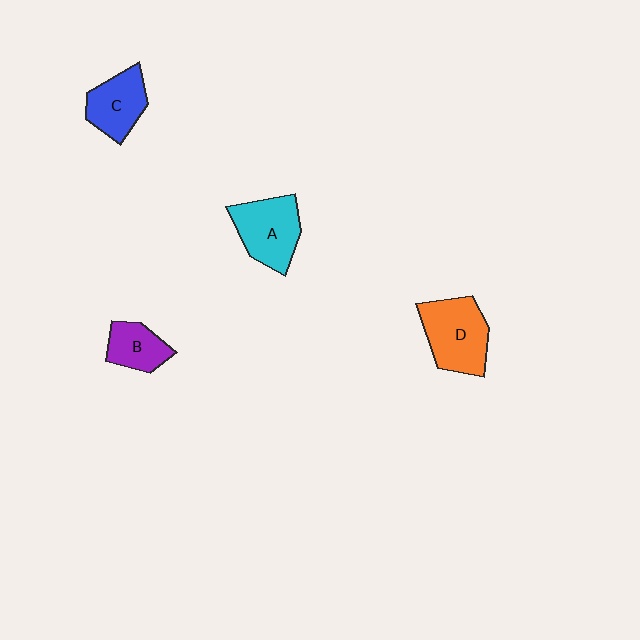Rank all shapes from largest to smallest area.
From largest to smallest: D (orange), A (cyan), C (blue), B (purple).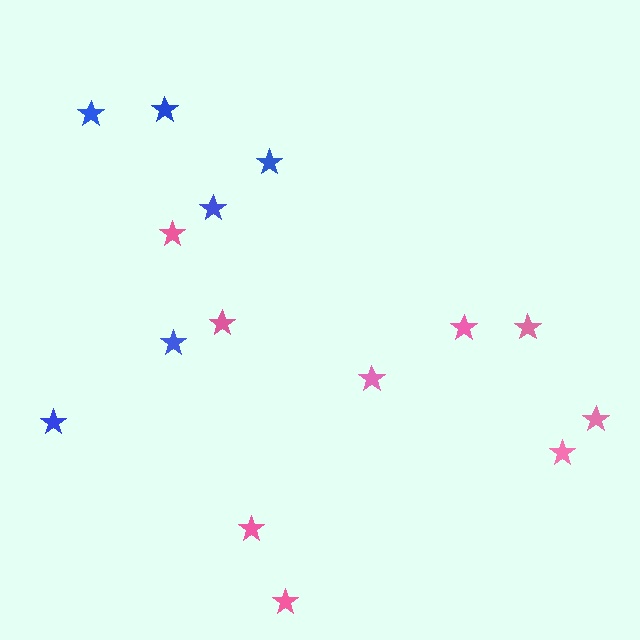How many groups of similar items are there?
There are 2 groups: one group of pink stars (9) and one group of blue stars (6).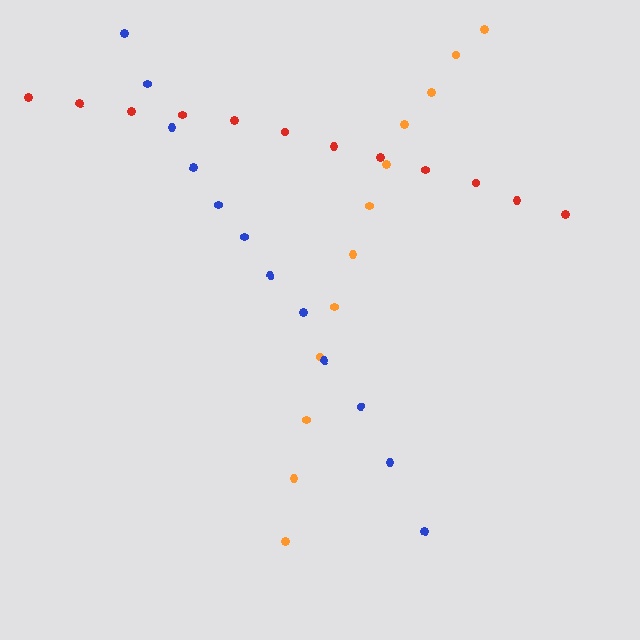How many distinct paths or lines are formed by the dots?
There are 3 distinct paths.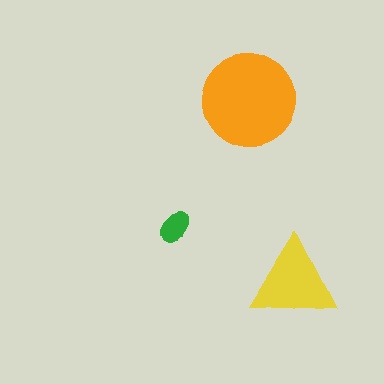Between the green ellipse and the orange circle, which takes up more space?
The orange circle.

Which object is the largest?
The orange circle.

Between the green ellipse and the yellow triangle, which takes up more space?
The yellow triangle.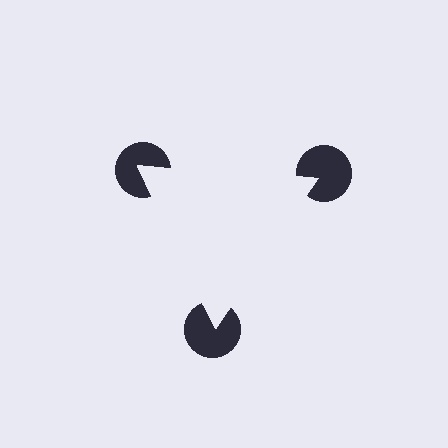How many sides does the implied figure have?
3 sides.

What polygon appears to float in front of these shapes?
An illusory triangle — its edges are inferred from the aligned wedge cuts in the pac-man discs, not physically drawn.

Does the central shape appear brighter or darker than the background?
It typically appears slightly brighter than the background, even though no actual brightness change is drawn.